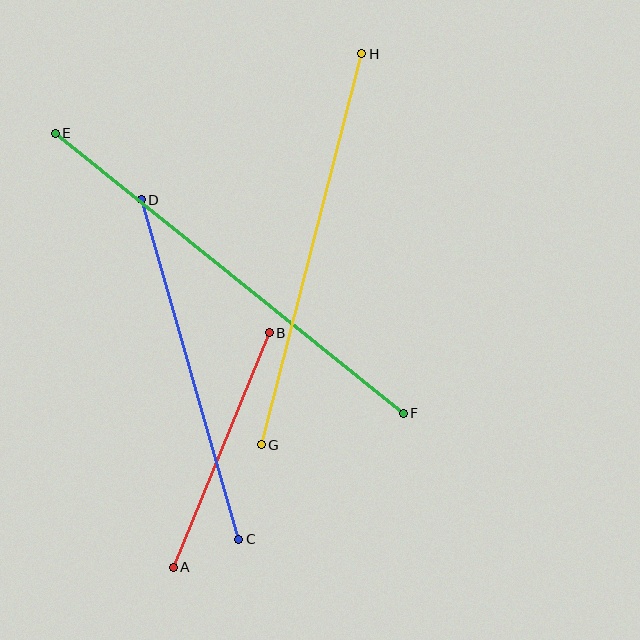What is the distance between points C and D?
The distance is approximately 353 pixels.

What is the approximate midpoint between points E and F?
The midpoint is at approximately (229, 273) pixels.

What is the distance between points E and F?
The distance is approximately 447 pixels.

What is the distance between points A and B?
The distance is approximately 253 pixels.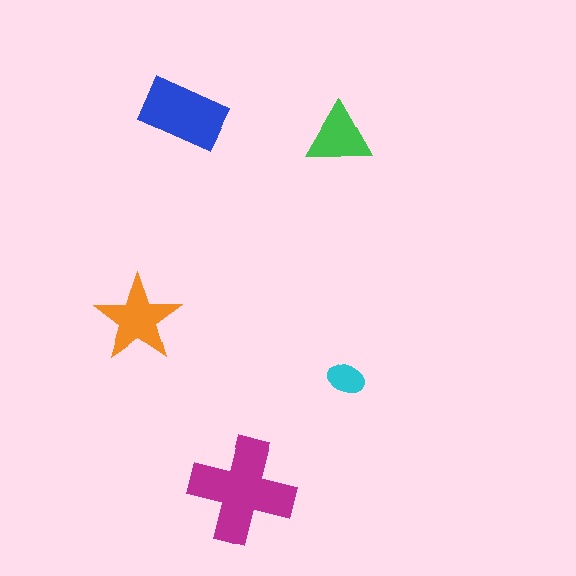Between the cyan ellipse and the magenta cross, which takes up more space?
The magenta cross.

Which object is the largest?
The magenta cross.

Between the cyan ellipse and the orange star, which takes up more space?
The orange star.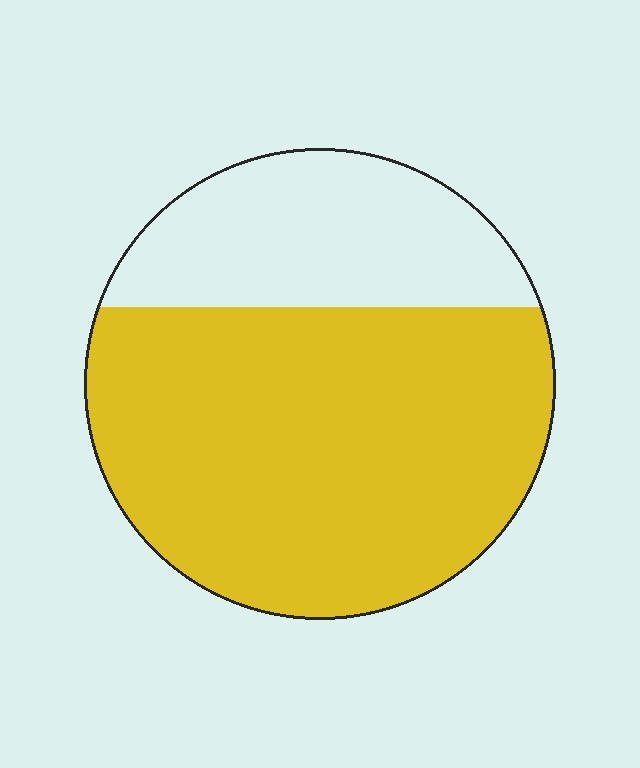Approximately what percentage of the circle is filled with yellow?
Approximately 70%.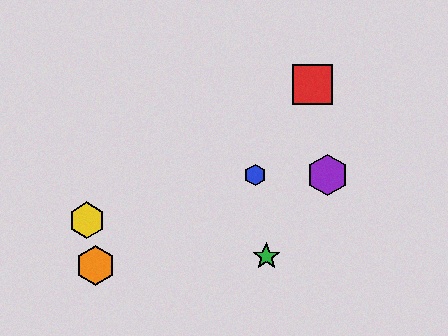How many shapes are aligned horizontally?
2 shapes (the blue hexagon, the purple hexagon) are aligned horizontally.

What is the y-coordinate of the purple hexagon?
The purple hexagon is at y≈175.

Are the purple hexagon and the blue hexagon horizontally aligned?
Yes, both are at y≈175.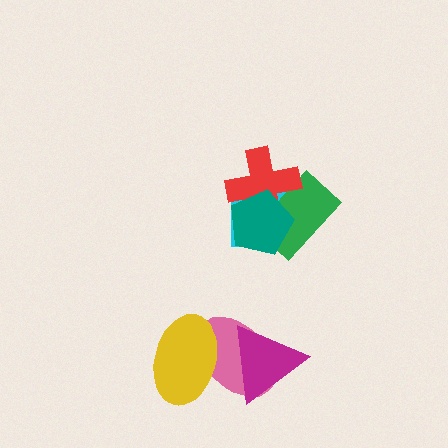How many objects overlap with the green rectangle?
3 objects overlap with the green rectangle.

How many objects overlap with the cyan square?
3 objects overlap with the cyan square.